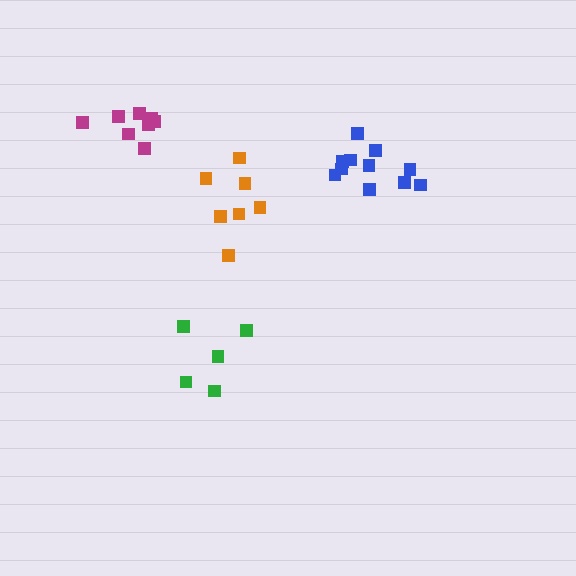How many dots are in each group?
Group 1: 7 dots, Group 2: 8 dots, Group 3: 11 dots, Group 4: 5 dots (31 total).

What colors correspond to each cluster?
The clusters are colored: orange, magenta, blue, green.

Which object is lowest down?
The green cluster is bottommost.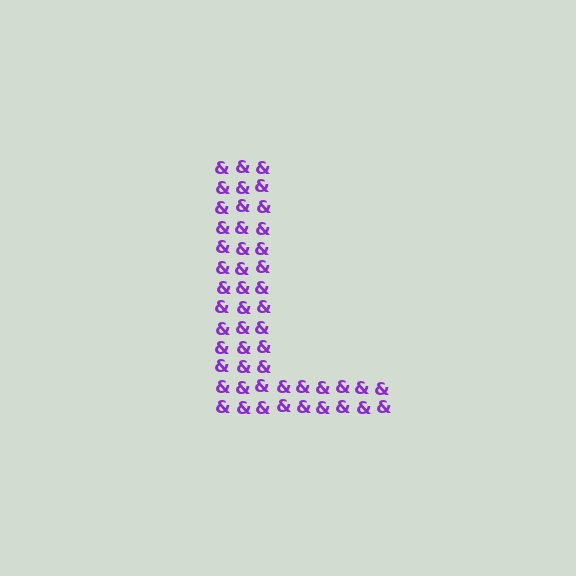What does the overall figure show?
The overall figure shows the letter L.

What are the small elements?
The small elements are ampersands.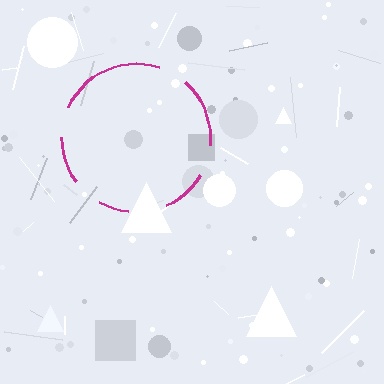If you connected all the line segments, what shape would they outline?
They would outline a circle.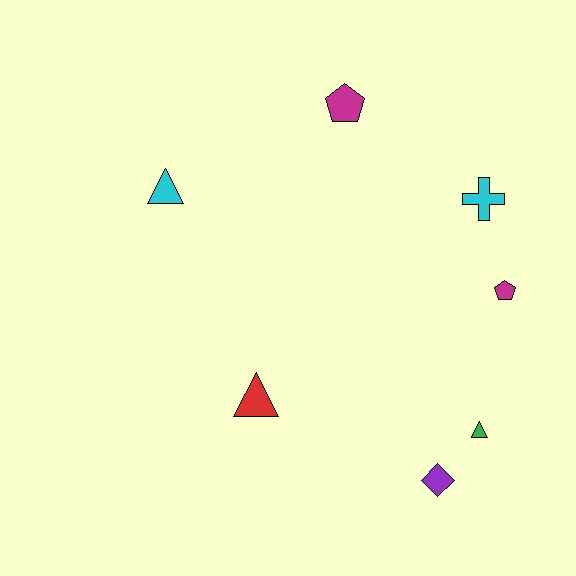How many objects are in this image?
There are 7 objects.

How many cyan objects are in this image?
There are 2 cyan objects.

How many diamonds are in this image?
There is 1 diamond.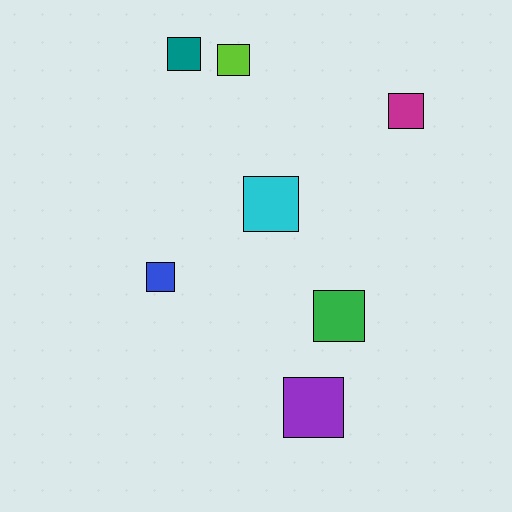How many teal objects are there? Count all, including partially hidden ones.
There is 1 teal object.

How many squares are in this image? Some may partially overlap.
There are 7 squares.